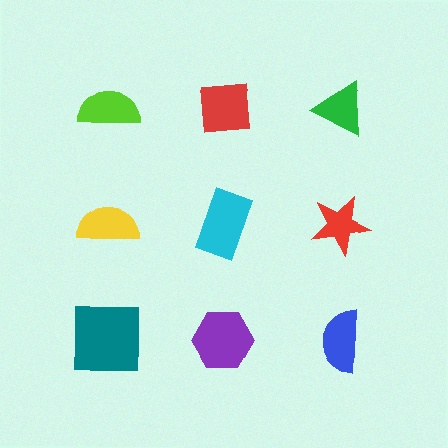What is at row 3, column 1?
A teal square.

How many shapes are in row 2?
3 shapes.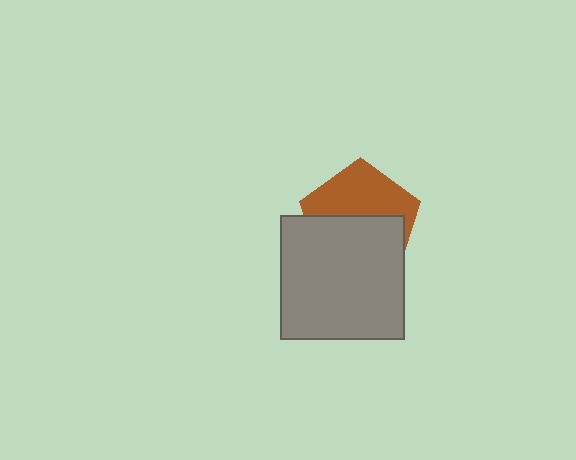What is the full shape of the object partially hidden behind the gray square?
The partially hidden object is a brown pentagon.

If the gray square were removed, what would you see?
You would see the complete brown pentagon.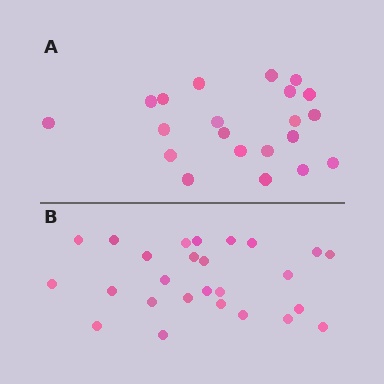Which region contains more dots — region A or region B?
Region B (the bottom region) has more dots.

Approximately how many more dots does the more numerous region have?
Region B has about 5 more dots than region A.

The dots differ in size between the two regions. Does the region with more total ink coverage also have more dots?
No. Region A has more total ink coverage because its dots are larger, but region B actually contains more individual dots. Total area can be misleading — the number of items is what matters here.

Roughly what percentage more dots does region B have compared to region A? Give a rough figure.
About 25% more.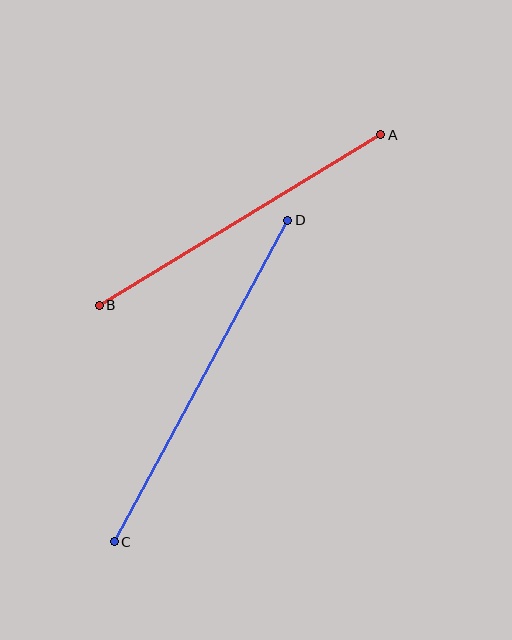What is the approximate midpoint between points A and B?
The midpoint is at approximately (240, 220) pixels.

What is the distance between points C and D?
The distance is approximately 366 pixels.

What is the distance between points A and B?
The distance is approximately 329 pixels.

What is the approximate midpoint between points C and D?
The midpoint is at approximately (201, 381) pixels.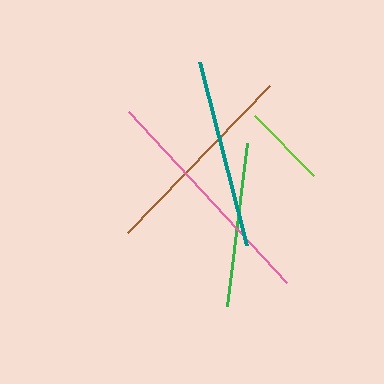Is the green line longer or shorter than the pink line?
The pink line is longer than the green line.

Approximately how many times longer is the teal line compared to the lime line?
The teal line is approximately 2.3 times the length of the lime line.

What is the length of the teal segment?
The teal segment is approximately 189 pixels long.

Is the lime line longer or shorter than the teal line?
The teal line is longer than the lime line.